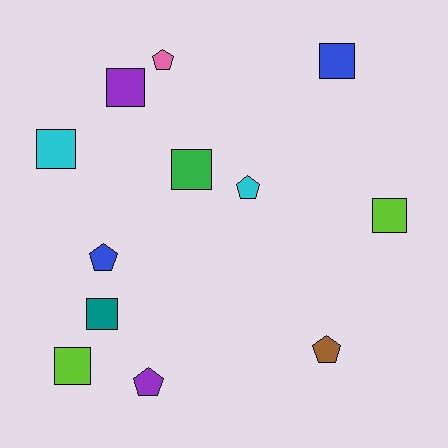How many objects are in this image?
There are 12 objects.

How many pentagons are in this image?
There are 5 pentagons.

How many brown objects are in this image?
There is 1 brown object.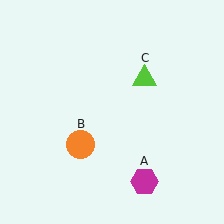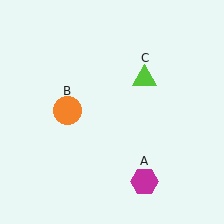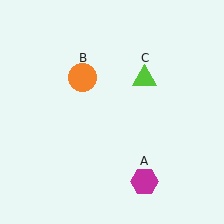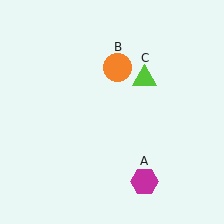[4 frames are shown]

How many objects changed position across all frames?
1 object changed position: orange circle (object B).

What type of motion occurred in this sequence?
The orange circle (object B) rotated clockwise around the center of the scene.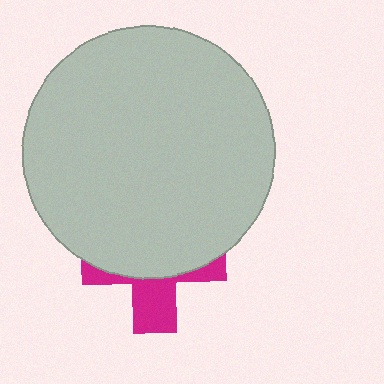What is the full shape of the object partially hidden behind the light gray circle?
The partially hidden object is a magenta cross.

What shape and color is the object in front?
The object in front is a light gray circle.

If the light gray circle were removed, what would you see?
You would see the complete magenta cross.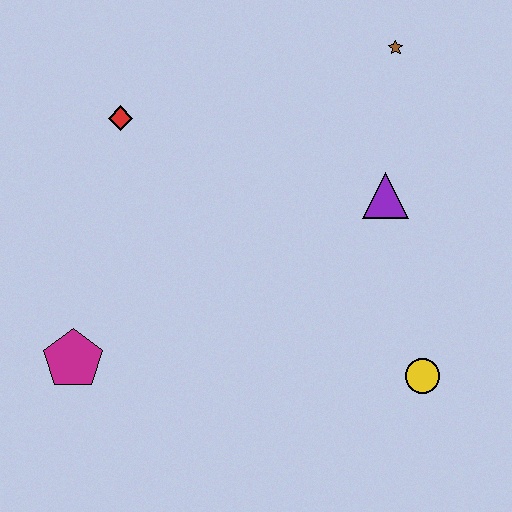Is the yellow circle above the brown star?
No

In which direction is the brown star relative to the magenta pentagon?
The brown star is to the right of the magenta pentagon.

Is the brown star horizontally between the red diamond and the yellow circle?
Yes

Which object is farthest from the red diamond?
The yellow circle is farthest from the red diamond.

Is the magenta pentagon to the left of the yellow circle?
Yes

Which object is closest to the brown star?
The purple triangle is closest to the brown star.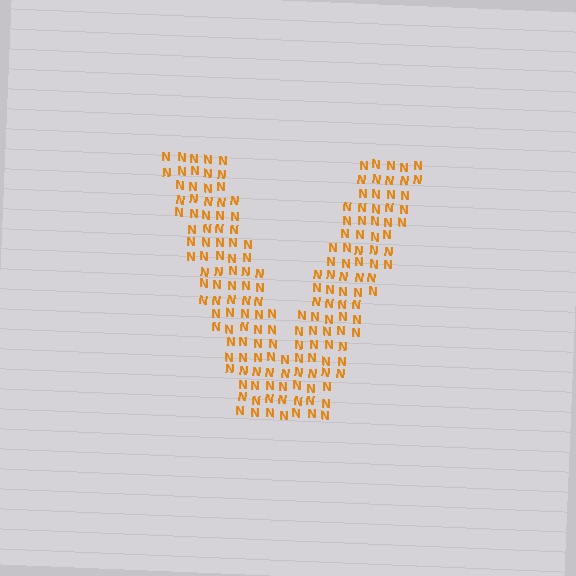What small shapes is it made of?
It is made of small letter N's.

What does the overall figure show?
The overall figure shows the letter V.